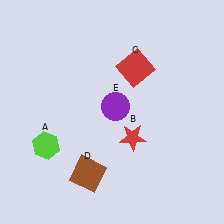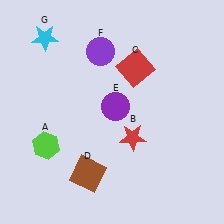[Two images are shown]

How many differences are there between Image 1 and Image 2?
There are 2 differences between the two images.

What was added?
A purple circle (F), a cyan star (G) were added in Image 2.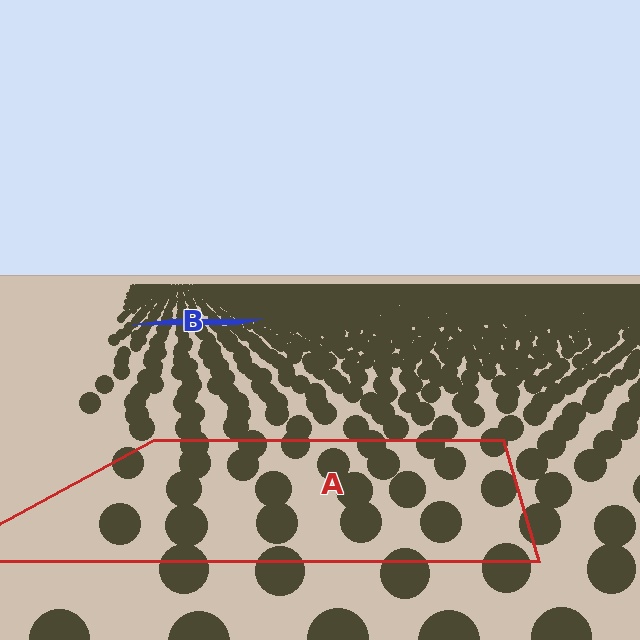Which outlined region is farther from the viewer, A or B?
Region B is farther from the viewer — the texture elements inside it appear smaller and more densely packed.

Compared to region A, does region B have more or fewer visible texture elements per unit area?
Region B has more texture elements per unit area — they are packed more densely because it is farther away.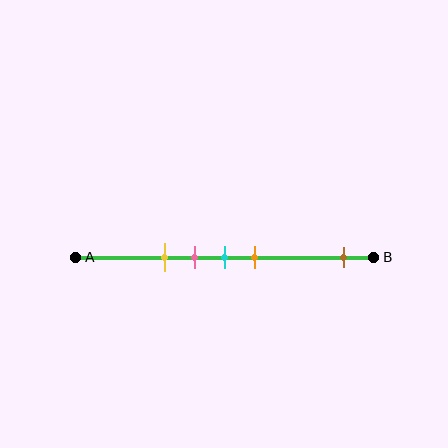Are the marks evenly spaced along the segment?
No, the marks are not evenly spaced.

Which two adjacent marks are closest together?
The pink and cyan marks are the closest adjacent pair.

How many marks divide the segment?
There are 5 marks dividing the segment.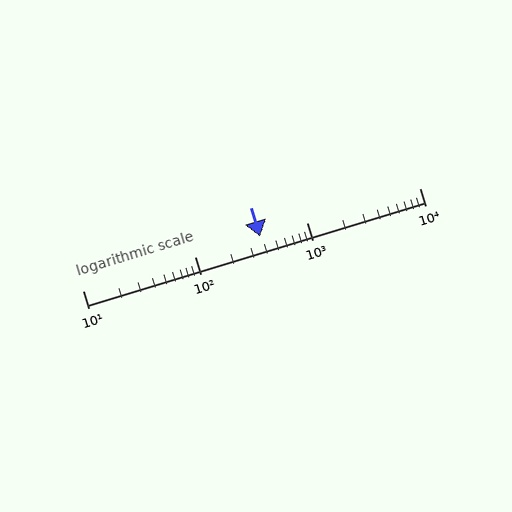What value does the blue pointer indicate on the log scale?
The pointer indicates approximately 380.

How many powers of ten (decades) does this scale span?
The scale spans 3 decades, from 10 to 10000.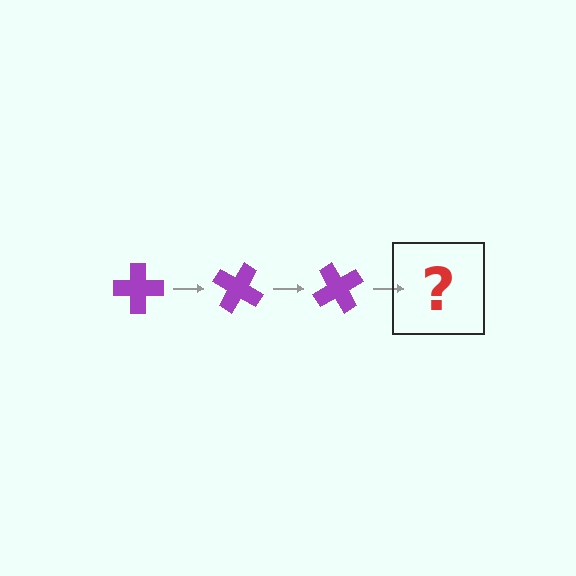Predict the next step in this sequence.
The next step is a purple cross rotated 90 degrees.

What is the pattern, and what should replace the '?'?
The pattern is that the cross rotates 30 degrees each step. The '?' should be a purple cross rotated 90 degrees.